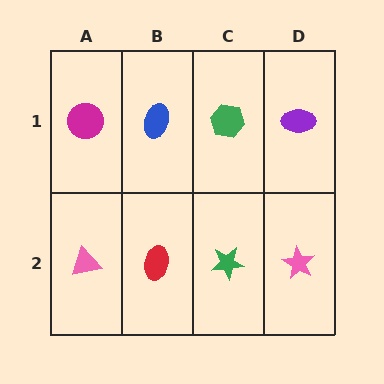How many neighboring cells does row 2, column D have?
2.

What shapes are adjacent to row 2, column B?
A blue ellipse (row 1, column B), a pink triangle (row 2, column A), a green star (row 2, column C).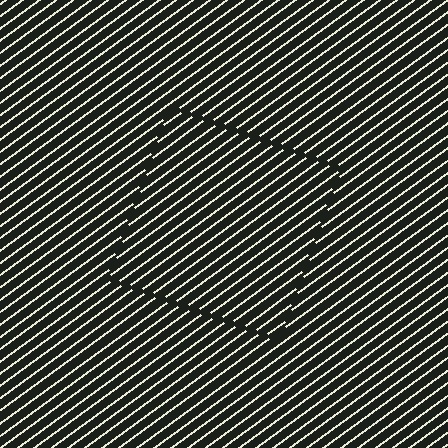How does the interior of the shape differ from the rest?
The interior of the shape contains the same grating, shifted by half a period — the contour is defined by the phase discontinuity where line-ends from the inner and outer gratings abut.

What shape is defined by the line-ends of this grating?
An illusory square. The interior of the shape contains the same grating, shifted by half a period — the contour is defined by the phase discontinuity where line-ends from the inner and outer gratings abut.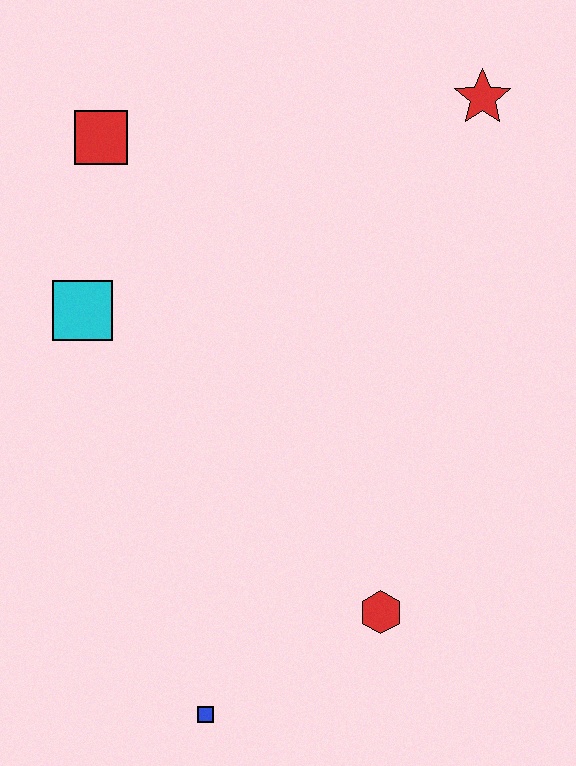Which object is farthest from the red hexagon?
The red square is farthest from the red hexagon.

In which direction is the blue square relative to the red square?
The blue square is below the red square.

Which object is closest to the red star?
The red square is closest to the red star.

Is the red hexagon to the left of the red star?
Yes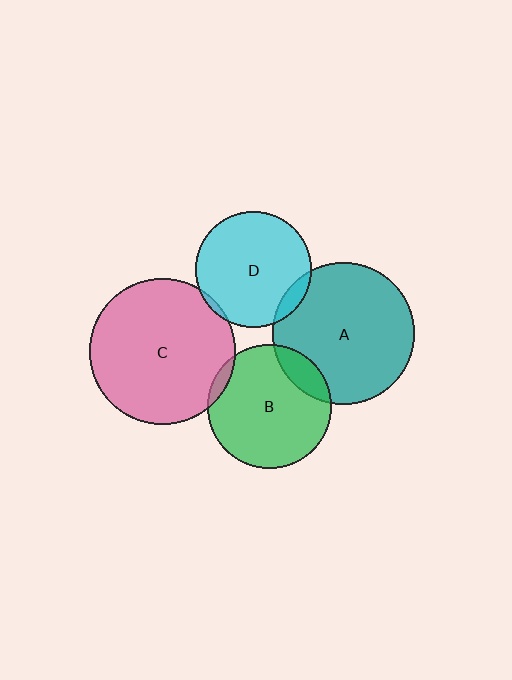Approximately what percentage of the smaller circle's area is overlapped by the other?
Approximately 15%.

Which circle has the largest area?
Circle C (pink).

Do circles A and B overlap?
Yes.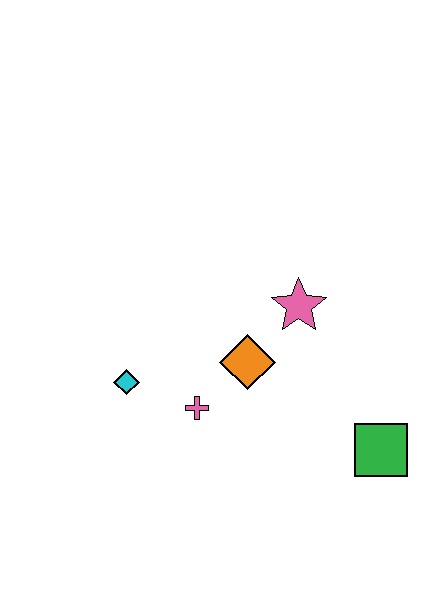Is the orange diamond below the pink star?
Yes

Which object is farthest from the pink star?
The cyan diamond is farthest from the pink star.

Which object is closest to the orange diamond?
The pink cross is closest to the orange diamond.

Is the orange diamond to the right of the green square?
No